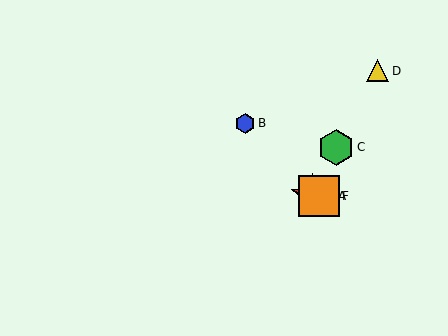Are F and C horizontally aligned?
No, F is at y≈196 and C is at y≈147.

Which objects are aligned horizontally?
Objects A, E, F are aligned horizontally.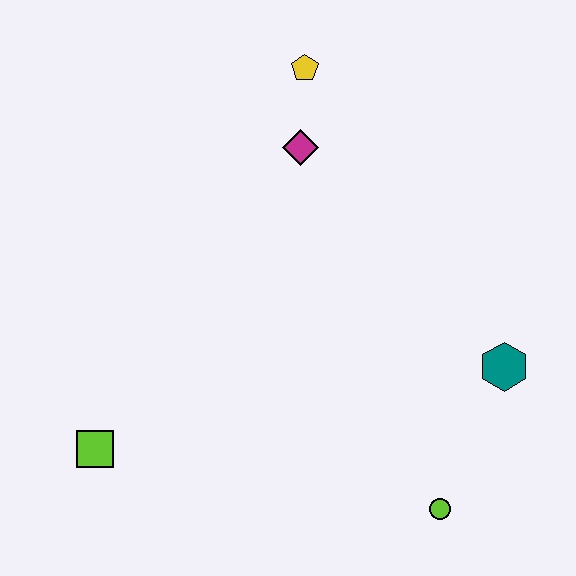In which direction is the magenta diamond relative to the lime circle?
The magenta diamond is above the lime circle.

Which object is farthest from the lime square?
The yellow pentagon is farthest from the lime square.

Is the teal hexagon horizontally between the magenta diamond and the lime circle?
No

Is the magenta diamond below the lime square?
No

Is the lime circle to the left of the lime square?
No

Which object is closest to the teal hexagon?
The lime circle is closest to the teal hexagon.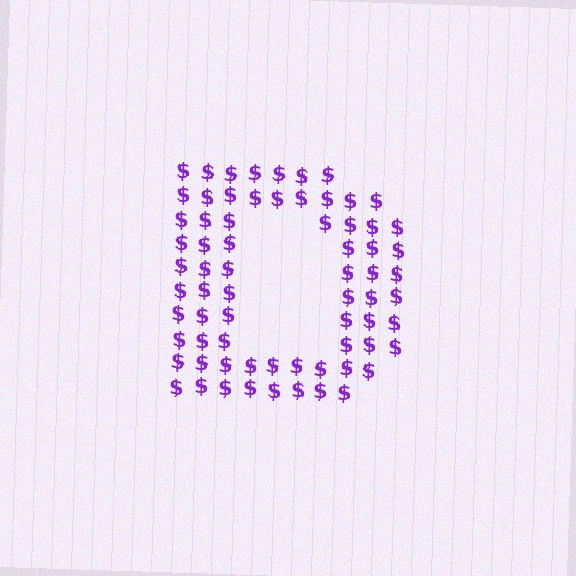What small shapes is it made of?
It is made of small dollar signs.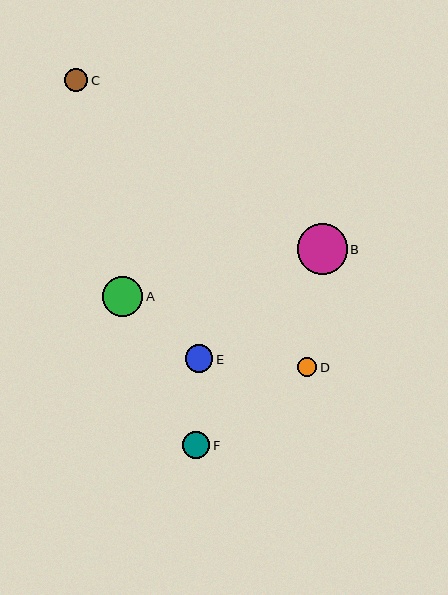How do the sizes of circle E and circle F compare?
Circle E and circle F are approximately the same size.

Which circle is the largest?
Circle B is the largest with a size of approximately 50 pixels.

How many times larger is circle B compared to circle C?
Circle B is approximately 2.2 times the size of circle C.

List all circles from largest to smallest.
From largest to smallest: B, A, E, F, C, D.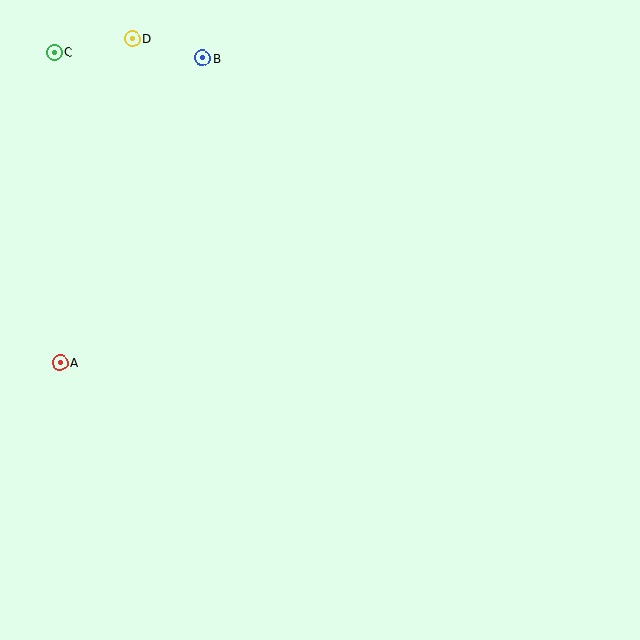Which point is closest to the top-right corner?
Point B is closest to the top-right corner.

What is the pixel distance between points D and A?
The distance between D and A is 332 pixels.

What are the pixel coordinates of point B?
Point B is at (202, 58).